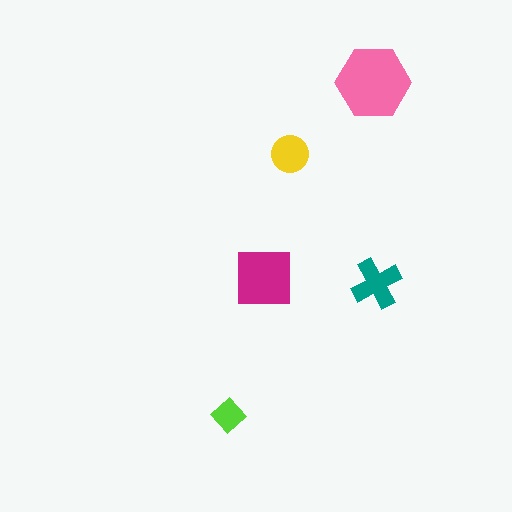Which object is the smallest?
The lime diamond.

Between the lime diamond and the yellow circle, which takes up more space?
The yellow circle.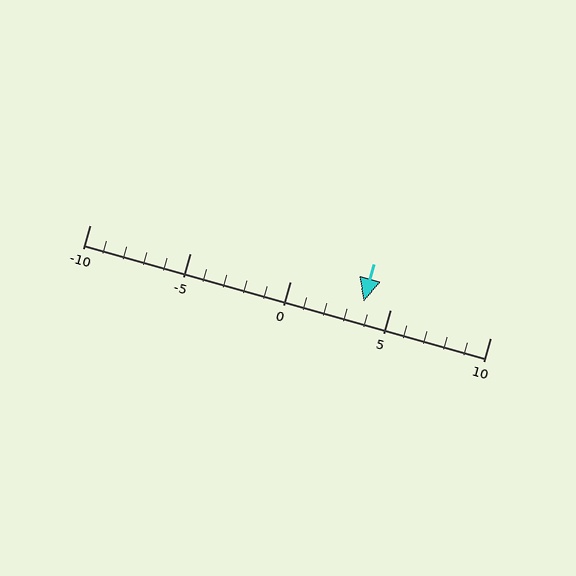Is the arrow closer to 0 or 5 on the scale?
The arrow is closer to 5.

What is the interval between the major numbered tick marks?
The major tick marks are spaced 5 units apart.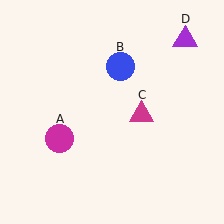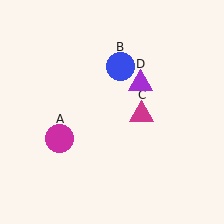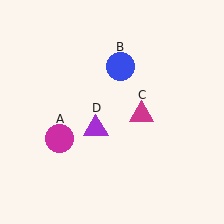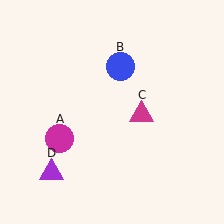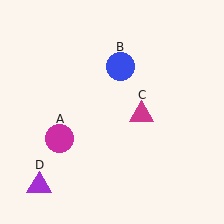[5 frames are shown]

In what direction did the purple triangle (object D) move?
The purple triangle (object D) moved down and to the left.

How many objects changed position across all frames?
1 object changed position: purple triangle (object D).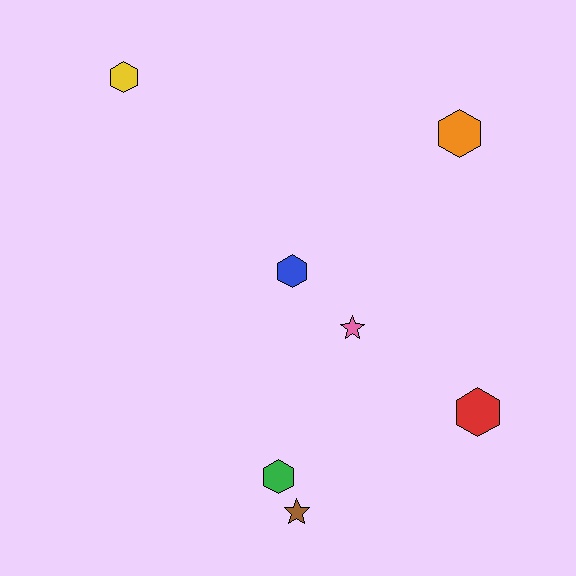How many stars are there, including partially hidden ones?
There are 2 stars.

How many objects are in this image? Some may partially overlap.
There are 7 objects.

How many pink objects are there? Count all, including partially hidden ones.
There is 1 pink object.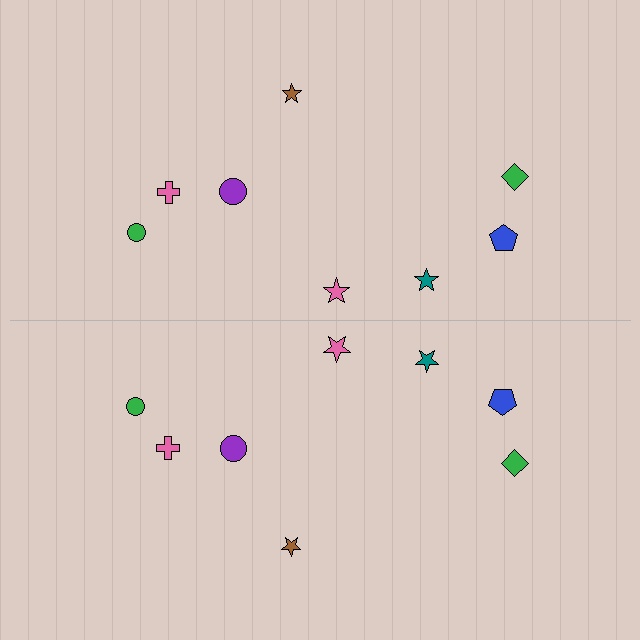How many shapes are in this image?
There are 16 shapes in this image.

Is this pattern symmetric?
Yes, this pattern has bilateral (reflection) symmetry.